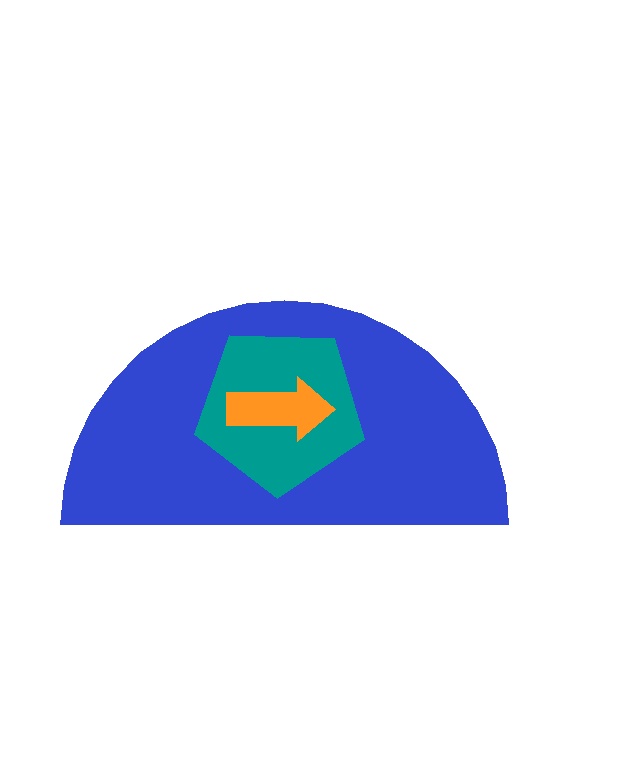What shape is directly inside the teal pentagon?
The orange arrow.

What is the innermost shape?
The orange arrow.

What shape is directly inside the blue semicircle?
The teal pentagon.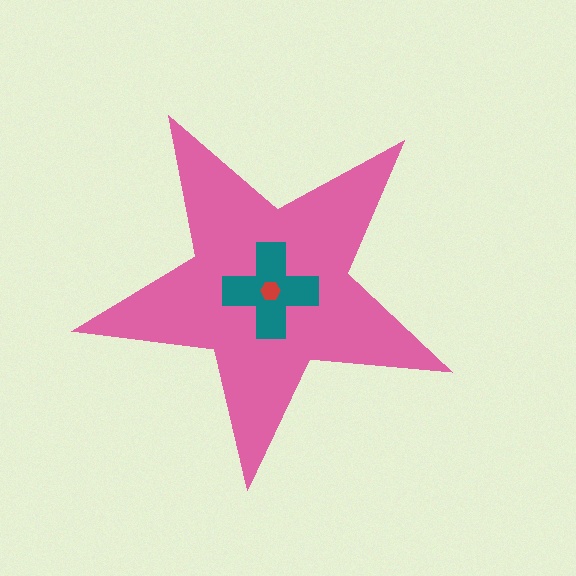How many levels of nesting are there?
3.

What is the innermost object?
The red hexagon.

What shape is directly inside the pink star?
The teal cross.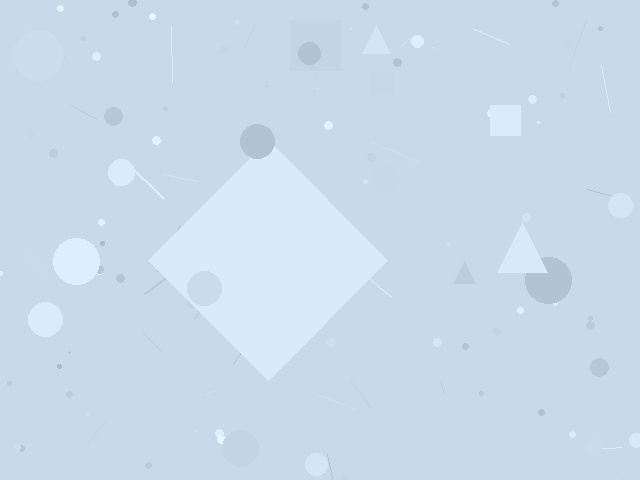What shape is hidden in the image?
A diamond is hidden in the image.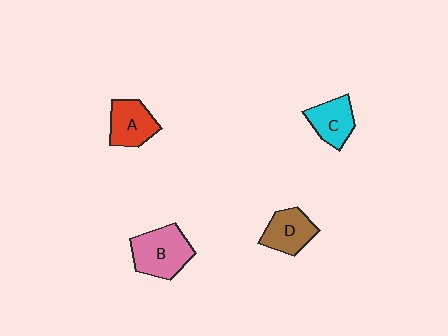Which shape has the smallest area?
Shape C (cyan).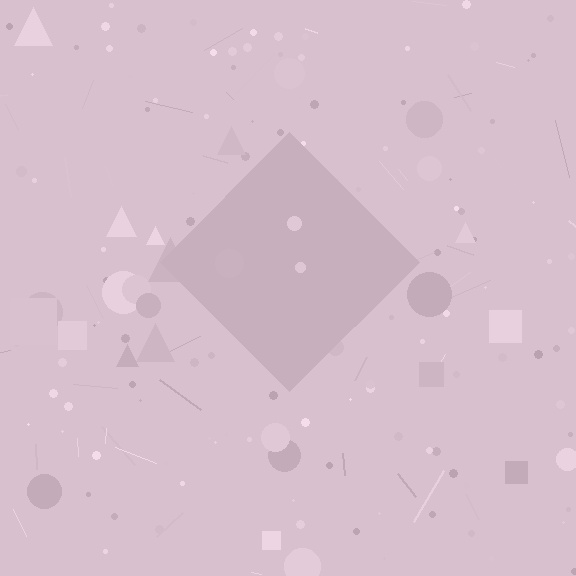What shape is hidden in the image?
A diamond is hidden in the image.